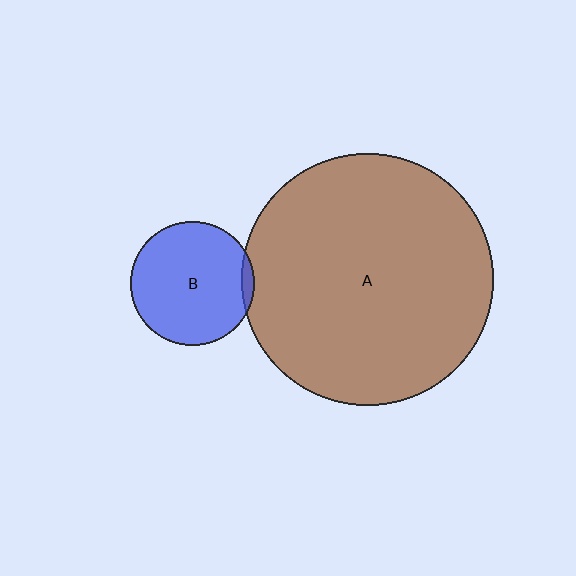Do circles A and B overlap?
Yes.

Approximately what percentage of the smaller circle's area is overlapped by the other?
Approximately 5%.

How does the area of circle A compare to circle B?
Approximately 4.1 times.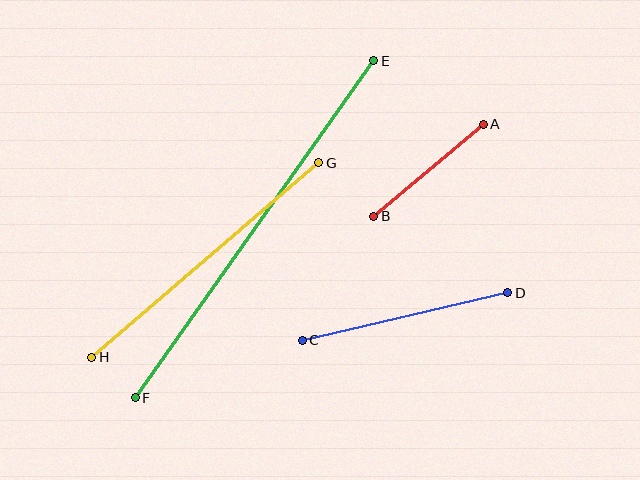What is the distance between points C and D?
The distance is approximately 211 pixels.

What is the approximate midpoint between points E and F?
The midpoint is at approximately (255, 229) pixels.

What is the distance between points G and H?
The distance is approximately 299 pixels.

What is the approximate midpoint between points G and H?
The midpoint is at approximately (205, 260) pixels.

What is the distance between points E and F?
The distance is approximately 413 pixels.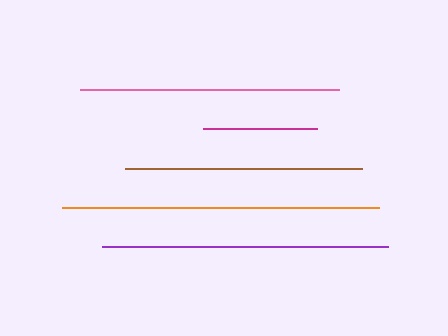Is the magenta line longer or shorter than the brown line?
The brown line is longer than the magenta line.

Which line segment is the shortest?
The magenta line is the shortest at approximately 113 pixels.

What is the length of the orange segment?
The orange segment is approximately 317 pixels long.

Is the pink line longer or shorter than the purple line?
The purple line is longer than the pink line.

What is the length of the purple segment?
The purple segment is approximately 286 pixels long.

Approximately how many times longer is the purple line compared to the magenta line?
The purple line is approximately 2.5 times the length of the magenta line.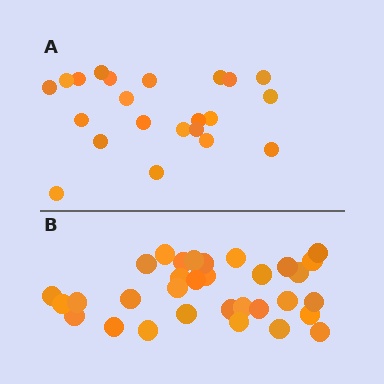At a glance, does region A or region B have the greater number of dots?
Region B (the bottom region) has more dots.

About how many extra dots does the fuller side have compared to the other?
Region B has roughly 10 or so more dots than region A.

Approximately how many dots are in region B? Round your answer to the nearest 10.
About 30 dots. (The exact count is 32, which rounds to 30.)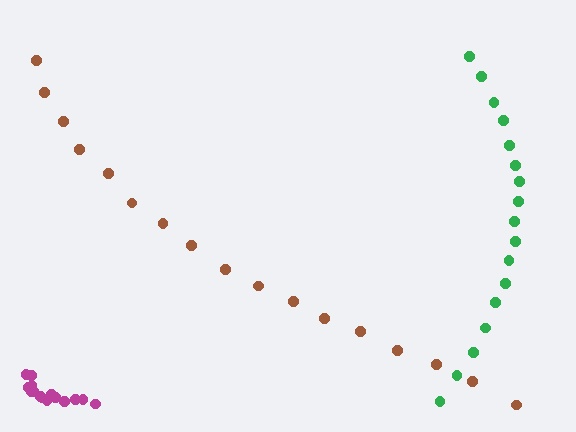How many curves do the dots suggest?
There are 3 distinct paths.